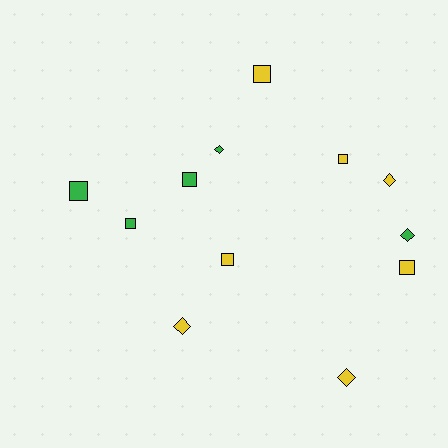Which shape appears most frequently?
Square, with 7 objects.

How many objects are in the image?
There are 12 objects.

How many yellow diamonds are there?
There are 3 yellow diamonds.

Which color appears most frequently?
Yellow, with 7 objects.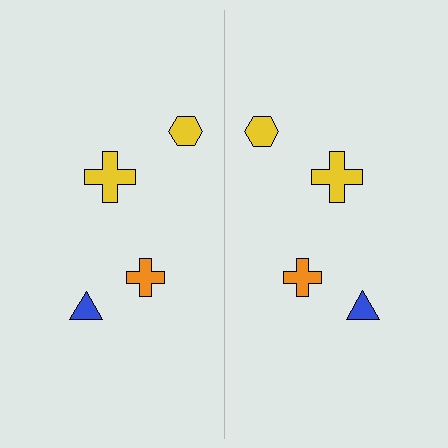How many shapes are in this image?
There are 8 shapes in this image.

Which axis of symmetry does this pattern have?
The pattern has a vertical axis of symmetry running through the center of the image.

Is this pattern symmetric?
Yes, this pattern has bilateral (reflection) symmetry.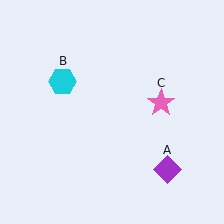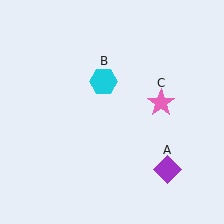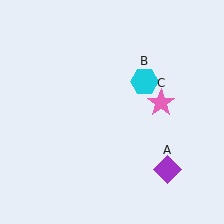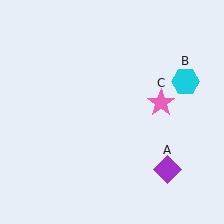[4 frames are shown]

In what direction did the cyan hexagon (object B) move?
The cyan hexagon (object B) moved right.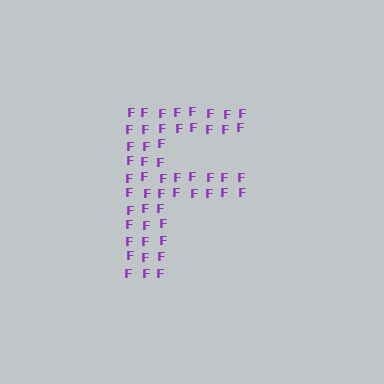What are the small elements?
The small elements are letter F's.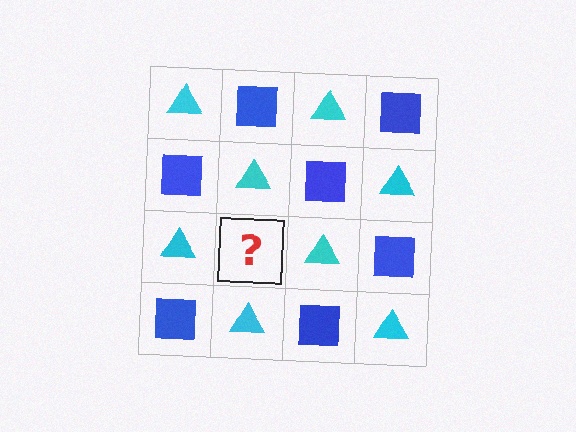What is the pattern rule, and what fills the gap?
The rule is that it alternates cyan triangle and blue square in a checkerboard pattern. The gap should be filled with a blue square.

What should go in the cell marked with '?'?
The missing cell should contain a blue square.